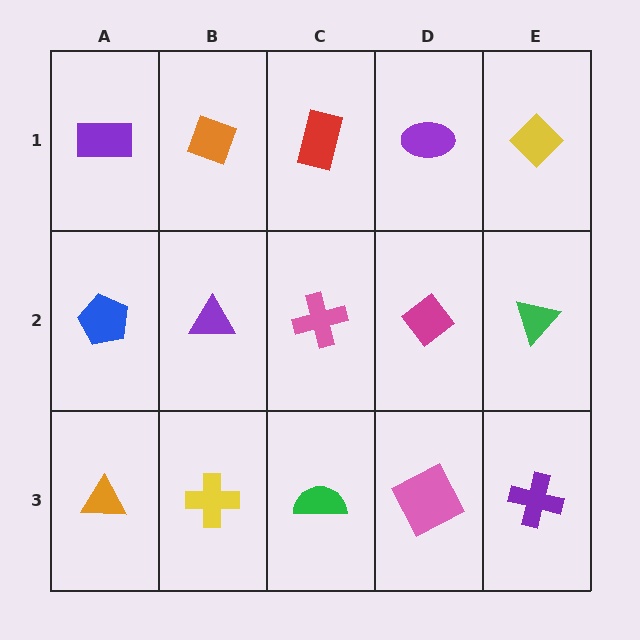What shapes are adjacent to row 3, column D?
A magenta diamond (row 2, column D), a green semicircle (row 3, column C), a purple cross (row 3, column E).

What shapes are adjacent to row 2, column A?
A purple rectangle (row 1, column A), an orange triangle (row 3, column A), a purple triangle (row 2, column B).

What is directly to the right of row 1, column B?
A red rectangle.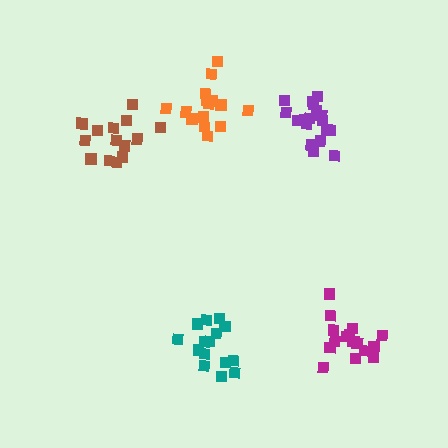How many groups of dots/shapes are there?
There are 5 groups.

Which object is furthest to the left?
The brown cluster is leftmost.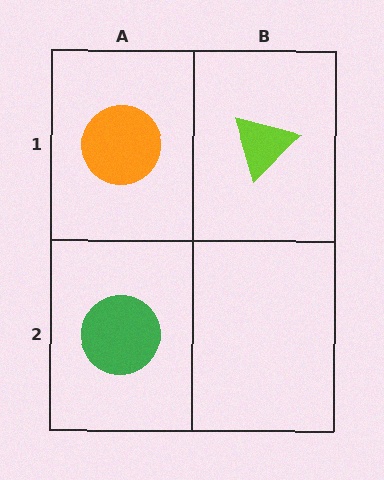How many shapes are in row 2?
1 shape.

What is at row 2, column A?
A green circle.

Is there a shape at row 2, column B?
No, that cell is empty.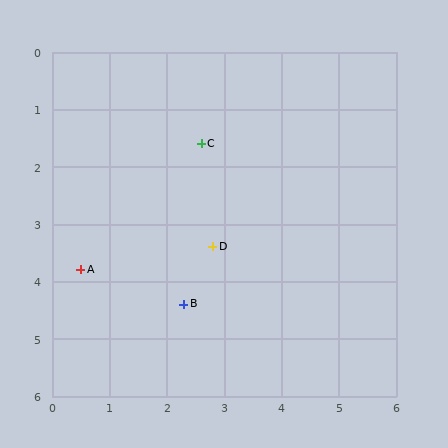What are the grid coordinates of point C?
Point C is at approximately (2.6, 1.6).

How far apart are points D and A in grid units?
Points D and A are about 2.3 grid units apart.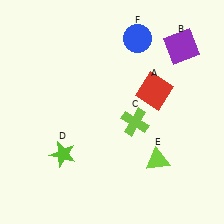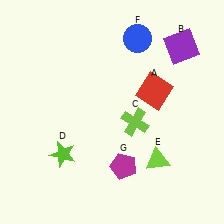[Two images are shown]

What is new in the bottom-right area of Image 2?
A magenta pentagon (G) was added in the bottom-right area of Image 2.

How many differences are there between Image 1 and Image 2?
There is 1 difference between the two images.